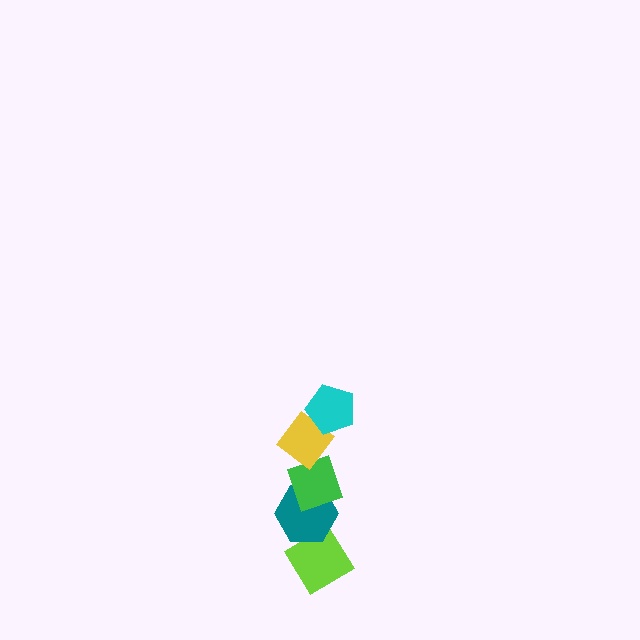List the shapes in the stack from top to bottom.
From top to bottom: the cyan pentagon, the yellow diamond, the green diamond, the teal hexagon, the lime diamond.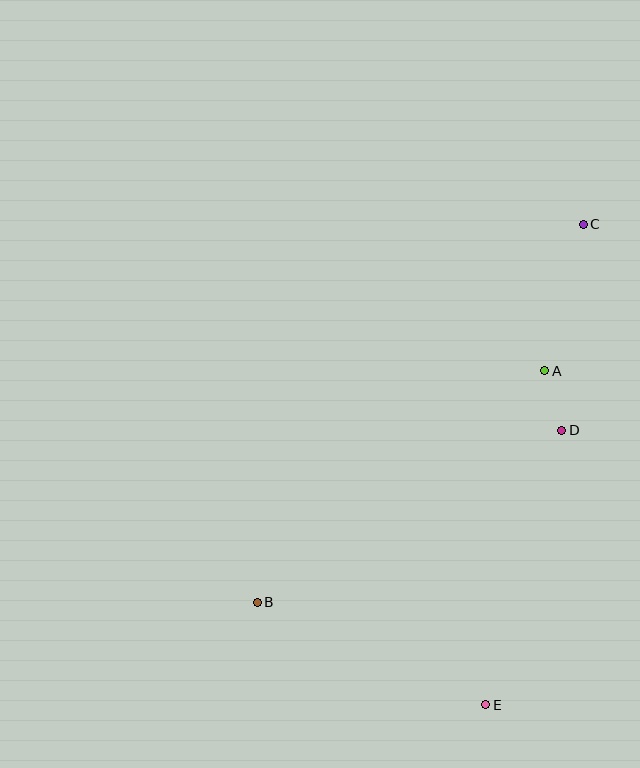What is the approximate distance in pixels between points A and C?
The distance between A and C is approximately 151 pixels.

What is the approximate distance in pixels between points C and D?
The distance between C and D is approximately 207 pixels.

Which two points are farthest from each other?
Points B and C are farthest from each other.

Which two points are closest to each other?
Points A and D are closest to each other.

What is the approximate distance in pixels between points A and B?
The distance between A and B is approximately 369 pixels.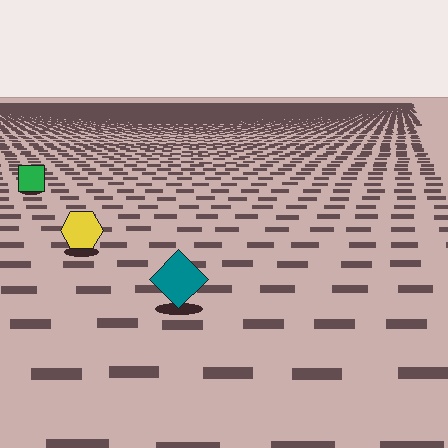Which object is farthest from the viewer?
The green square is farthest from the viewer. It appears smaller and the ground texture around it is denser.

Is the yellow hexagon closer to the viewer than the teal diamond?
No. The teal diamond is closer — you can tell from the texture gradient: the ground texture is coarser near it.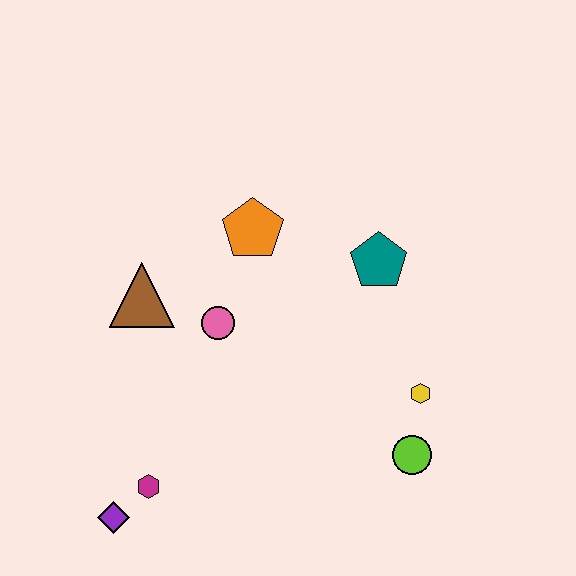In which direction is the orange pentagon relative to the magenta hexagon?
The orange pentagon is above the magenta hexagon.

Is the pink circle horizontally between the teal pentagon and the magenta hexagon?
Yes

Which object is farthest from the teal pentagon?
The purple diamond is farthest from the teal pentagon.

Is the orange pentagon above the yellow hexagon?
Yes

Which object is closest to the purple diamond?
The magenta hexagon is closest to the purple diamond.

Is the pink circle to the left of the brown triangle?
No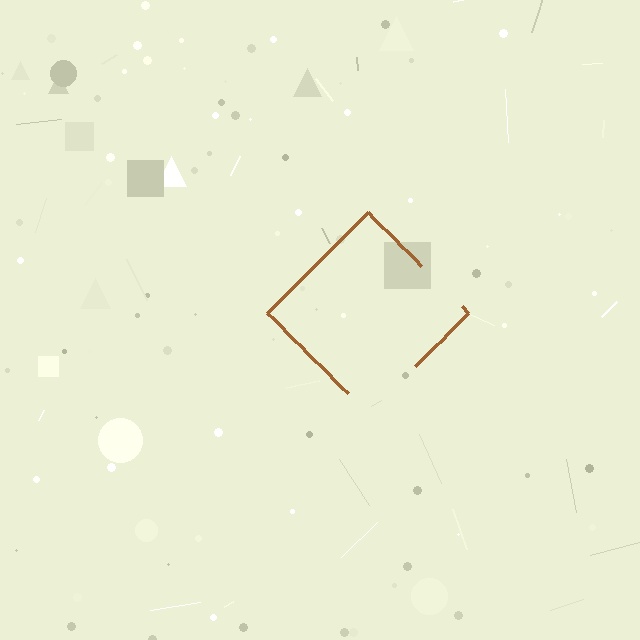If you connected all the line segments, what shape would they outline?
They would outline a diamond.